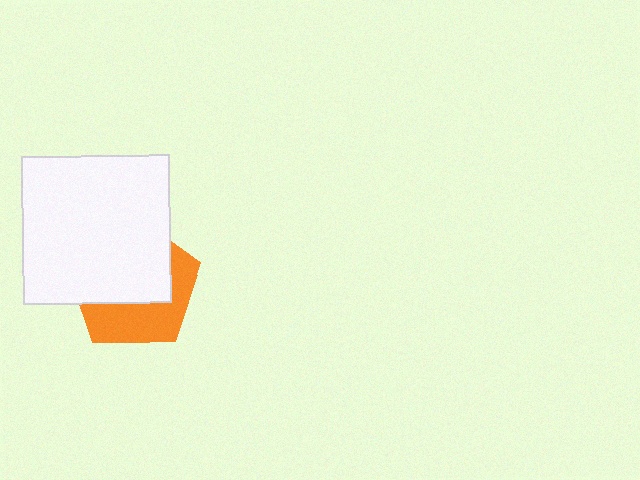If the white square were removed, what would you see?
You would see the complete orange pentagon.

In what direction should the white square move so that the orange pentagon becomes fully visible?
The white square should move up. That is the shortest direction to clear the overlap and leave the orange pentagon fully visible.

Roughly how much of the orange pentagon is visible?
A small part of it is visible (roughly 41%).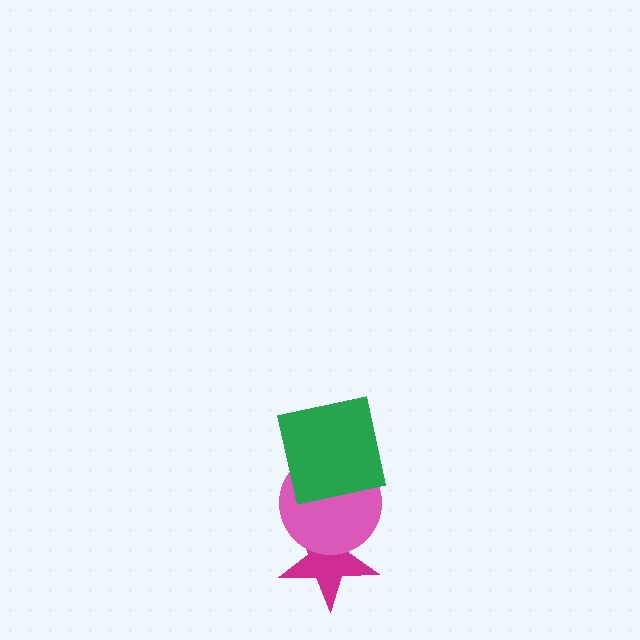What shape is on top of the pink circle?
The green square is on top of the pink circle.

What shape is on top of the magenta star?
The pink circle is on top of the magenta star.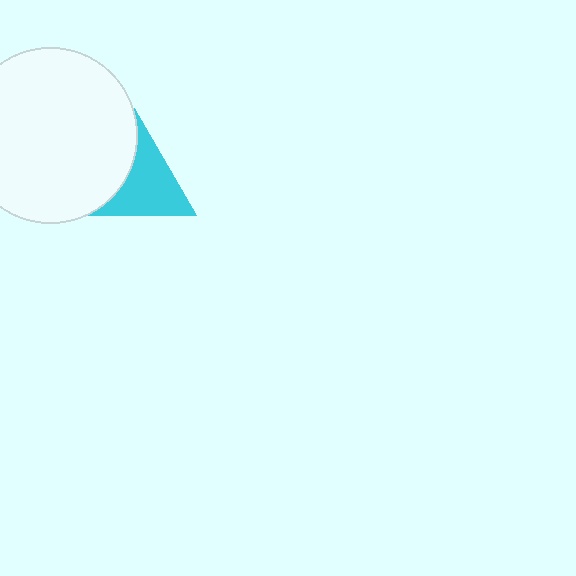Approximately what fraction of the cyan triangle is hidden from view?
Roughly 38% of the cyan triangle is hidden behind the white circle.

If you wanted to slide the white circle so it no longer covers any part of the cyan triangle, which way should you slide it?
Slide it left — that is the most direct way to separate the two shapes.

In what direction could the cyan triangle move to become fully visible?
The cyan triangle could move right. That would shift it out from behind the white circle entirely.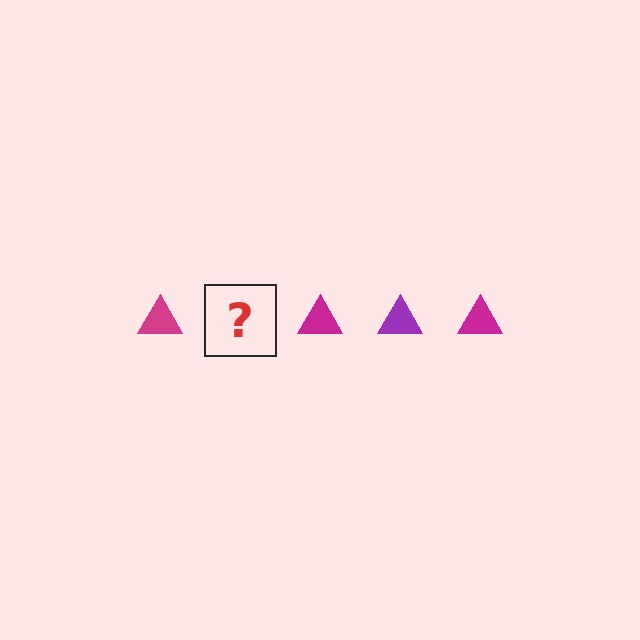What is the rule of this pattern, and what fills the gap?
The rule is that the pattern cycles through magenta, purple triangles. The gap should be filled with a purple triangle.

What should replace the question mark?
The question mark should be replaced with a purple triangle.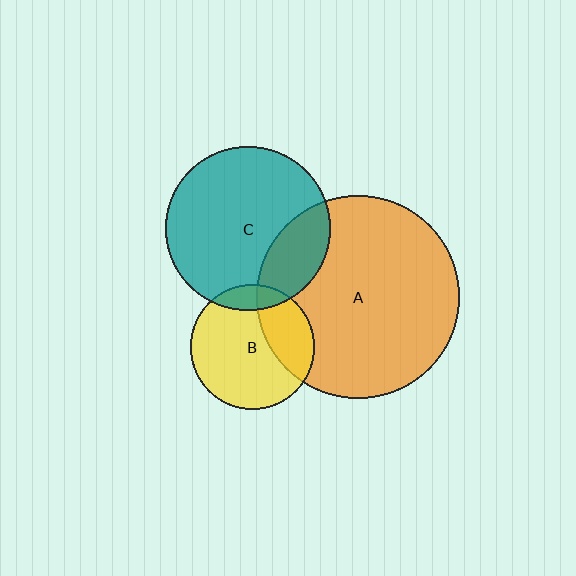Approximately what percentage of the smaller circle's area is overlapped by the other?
Approximately 10%.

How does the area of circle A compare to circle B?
Approximately 2.7 times.